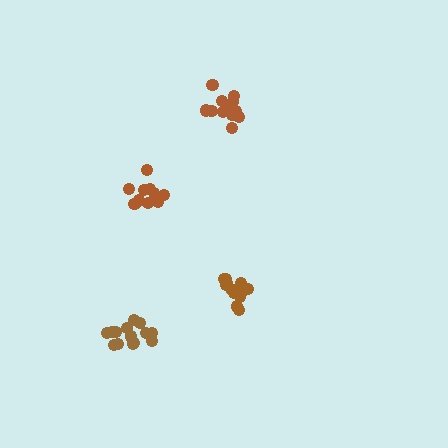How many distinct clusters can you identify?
There are 4 distinct clusters.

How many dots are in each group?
Group 1: 14 dots, Group 2: 14 dots, Group 3: 10 dots, Group 4: 13 dots (51 total).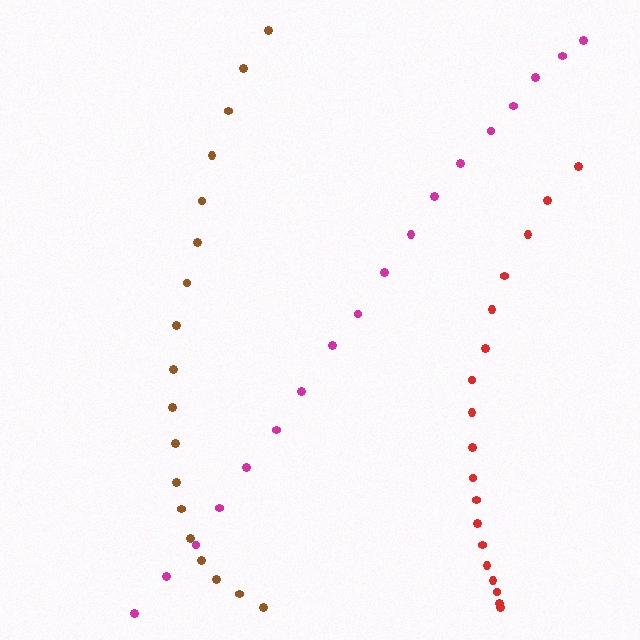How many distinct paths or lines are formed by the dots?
There are 3 distinct paths.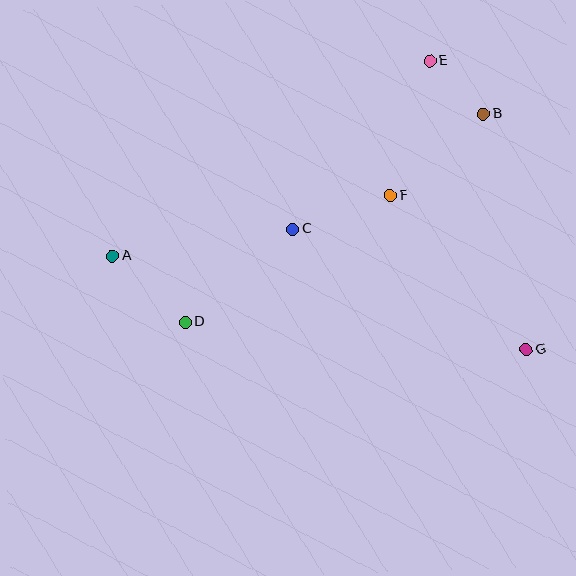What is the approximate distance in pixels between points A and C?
The distance between A and C is approximately 182 pixels.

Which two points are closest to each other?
Points B and E are closest to each other.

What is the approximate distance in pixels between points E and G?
The distance between E and G is approximately 304 pixels.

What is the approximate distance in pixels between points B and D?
The distance between B and D is approximately 363 pixels.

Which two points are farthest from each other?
Points A and G are farthest from each other.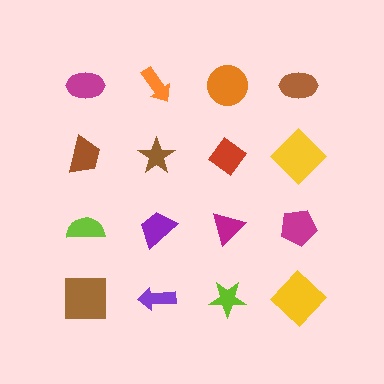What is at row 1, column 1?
A magenta ellipse.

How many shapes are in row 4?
4 shapes.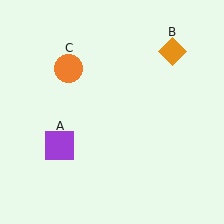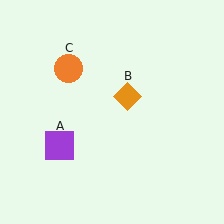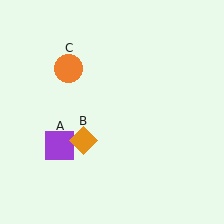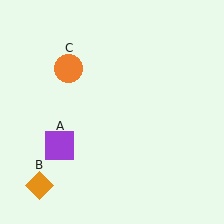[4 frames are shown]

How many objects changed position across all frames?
1 object changed position: orange diamond (object B).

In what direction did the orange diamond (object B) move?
The orange diamond (object B) moved down and to the left.